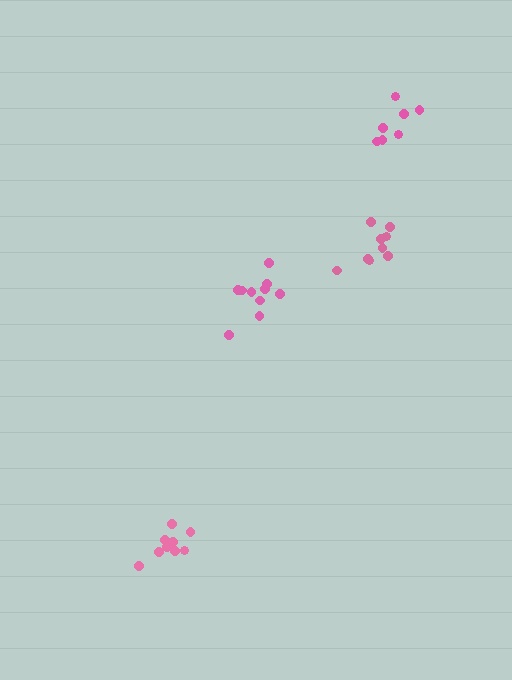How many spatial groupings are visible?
There are 4 spatial groupings.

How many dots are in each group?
Group 1: 9 dots, Group 2: 10 dots, Group 3: 7 dots, Group 4: 10 dots (36 total).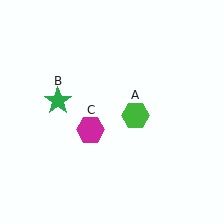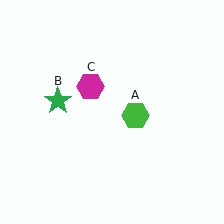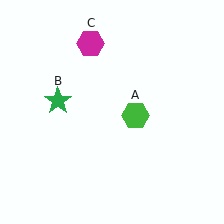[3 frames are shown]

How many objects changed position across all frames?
1 object changed position: magenta hexagon (object C).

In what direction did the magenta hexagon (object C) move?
The magenta hexagon (object C) moved up.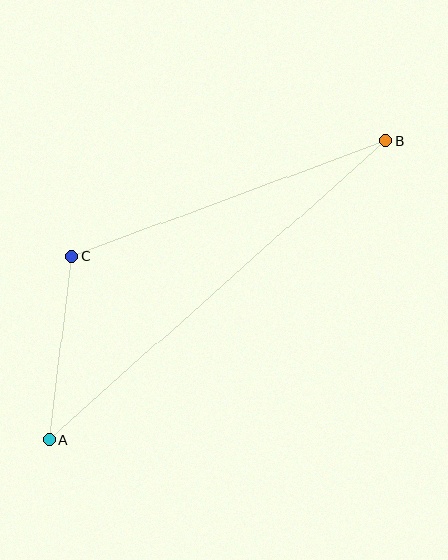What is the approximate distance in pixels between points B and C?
The distance between B and C is approximately 334 pixels.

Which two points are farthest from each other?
Points A and B are farthest from each other.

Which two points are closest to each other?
Points A and C are closest to each other.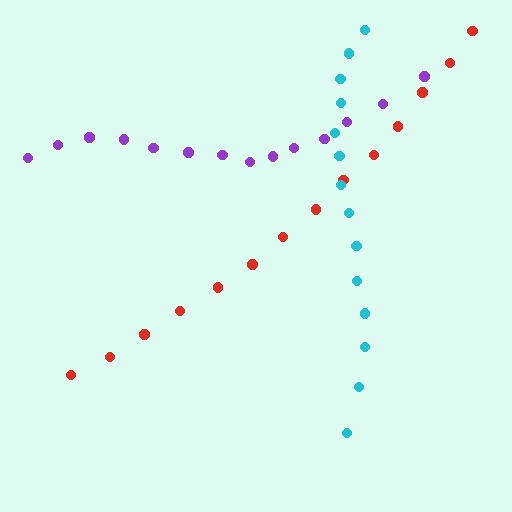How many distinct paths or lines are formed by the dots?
There are 3 distinct paths.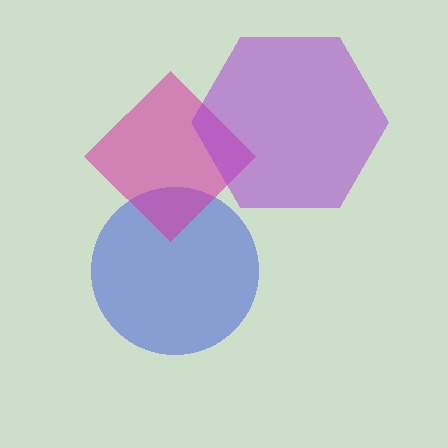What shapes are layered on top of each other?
The layered shapes are: a blue circle, a magenta diamond, a purple hexagon.